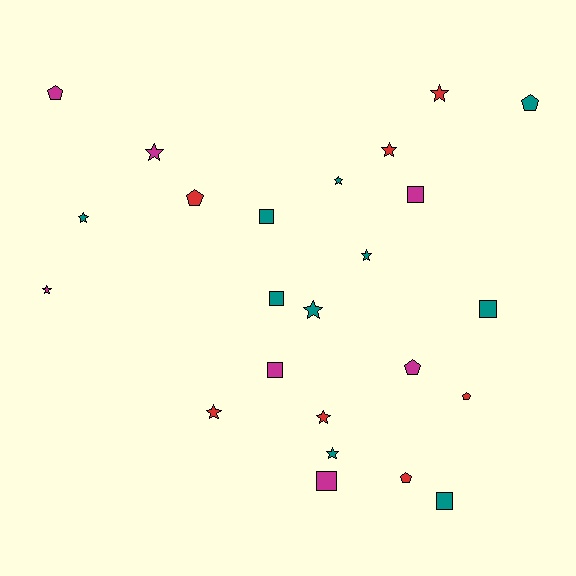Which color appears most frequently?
Teal, with 10 objects.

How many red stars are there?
There are 4 red stars.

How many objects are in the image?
There are 24 objects.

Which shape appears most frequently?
Star, with 11 objects.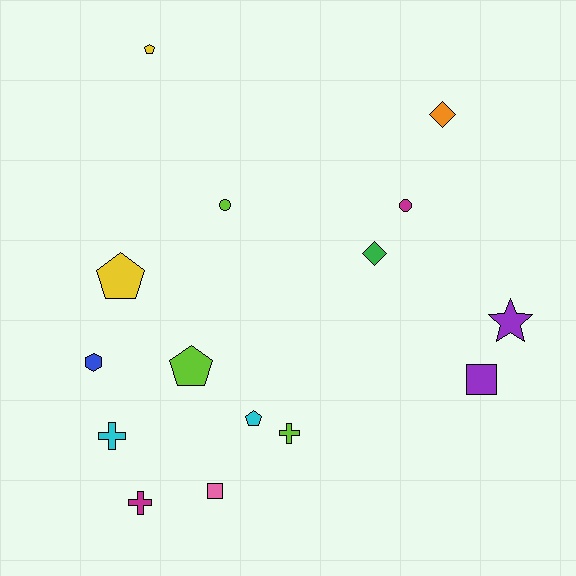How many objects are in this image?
There are 15 objects.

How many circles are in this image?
There are 2 circles.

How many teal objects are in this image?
There are no teal objects.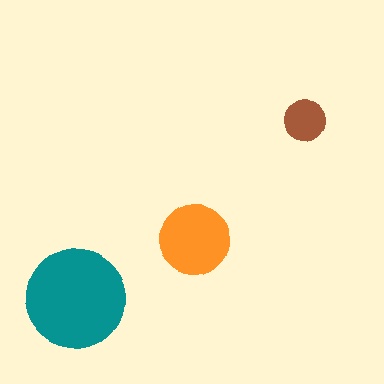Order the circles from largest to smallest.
the teal one, the orange one, the brown one.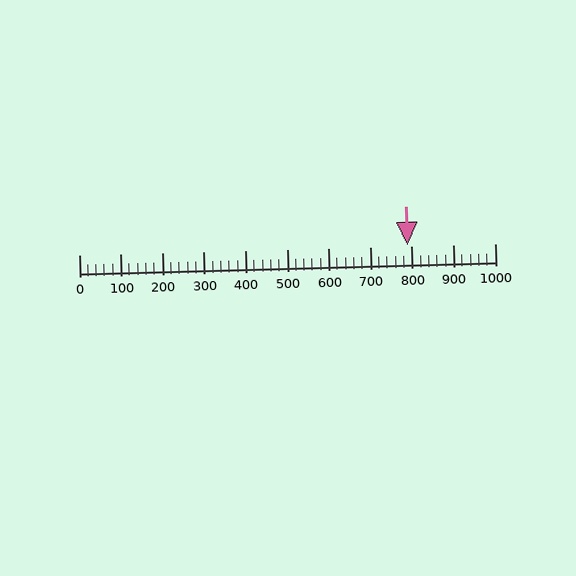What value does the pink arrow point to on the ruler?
The pink arrow points to approximately 791.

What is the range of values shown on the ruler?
The ruler shows values from 0 to 1000.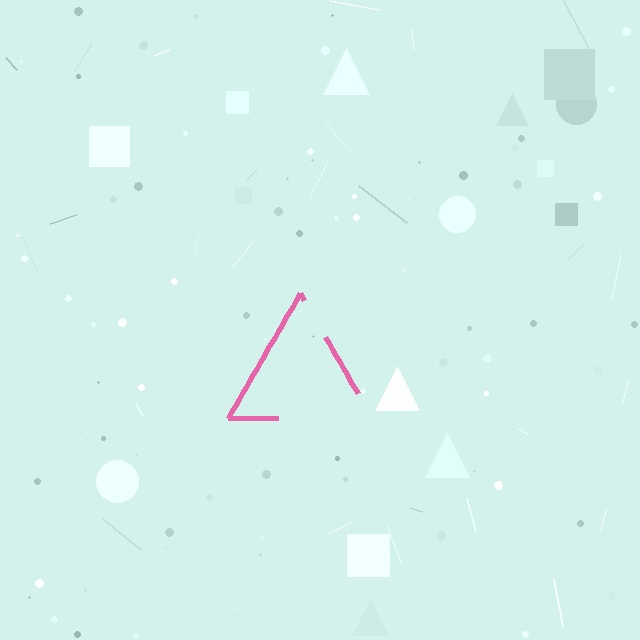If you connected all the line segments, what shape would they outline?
They would outline a triangle.